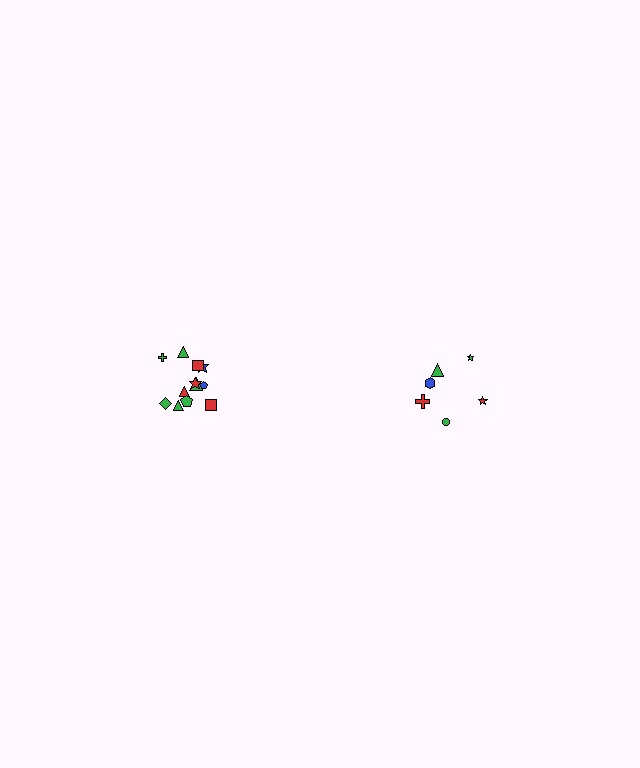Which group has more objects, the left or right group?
The left group.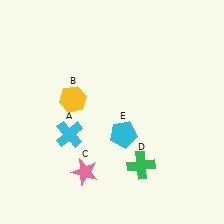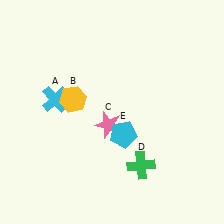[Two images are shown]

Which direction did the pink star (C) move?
The pink star (C) moved up.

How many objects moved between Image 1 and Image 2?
2 objects moved between the two images.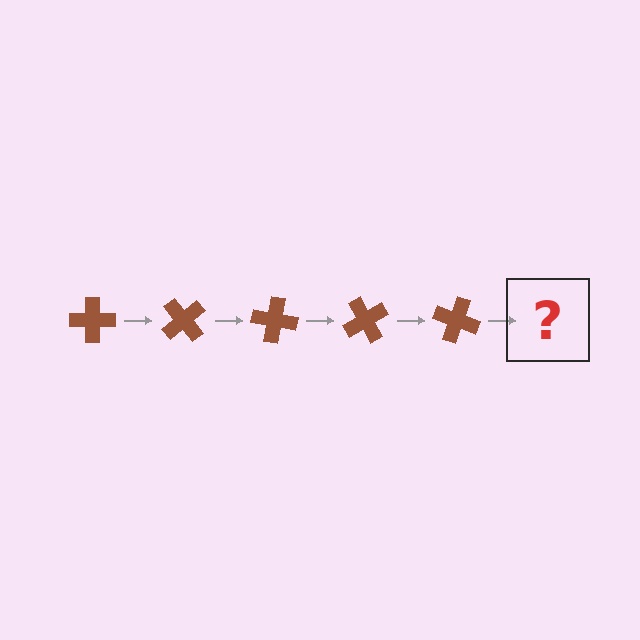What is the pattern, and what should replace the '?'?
The pattern is that the cross rotates 50 degrees each step. The '?' should be a brown cross rotated 250 degrees.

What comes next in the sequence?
The next element should be a brown cross rotated 250 degrees.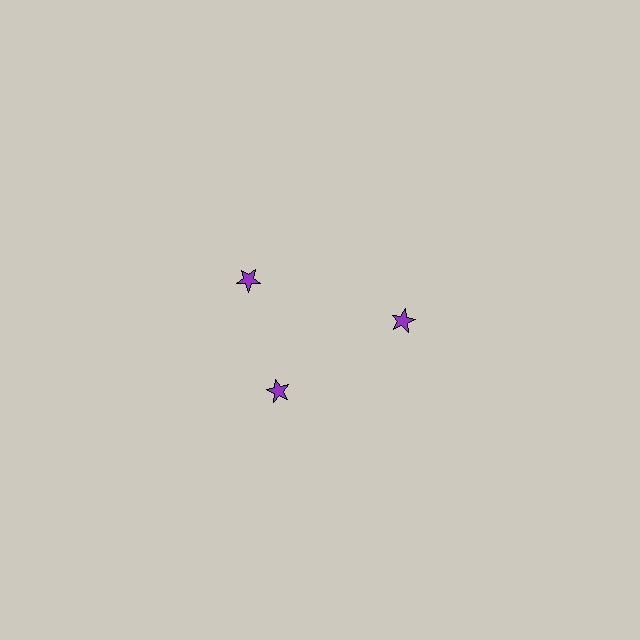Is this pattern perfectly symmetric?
No. The 3 purple stars are arranged in a ring, but one element near the 11 o'clock position is rotated out of alignment along the ring, breaking the 3-fold rotational symmetry.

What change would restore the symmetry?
The symmetry would be restored by rotating it back into even spacing with its neighbors so that all 3 stars sit at equal angles and equal distance from the center.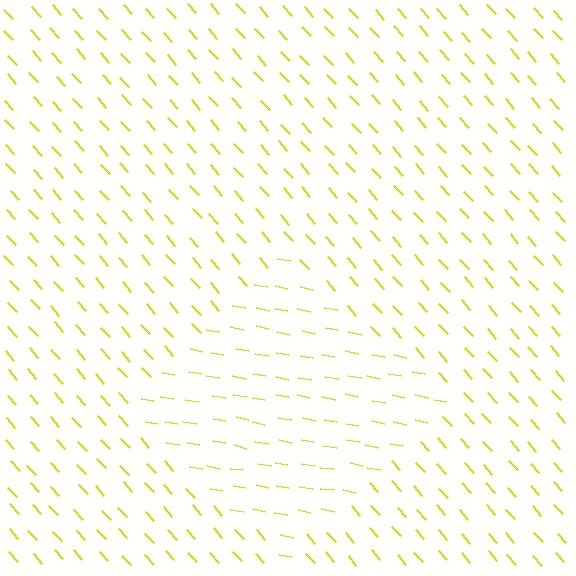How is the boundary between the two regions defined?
The boundary is defined purely by a change in line orientation (approximately 37 degrees difference). All lines are the same color and thickness.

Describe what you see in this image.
The image is filled with small yellow line segments. A diamond region in the image has lines oriented differently from the surrounding lines, creating a visible texture boundary.